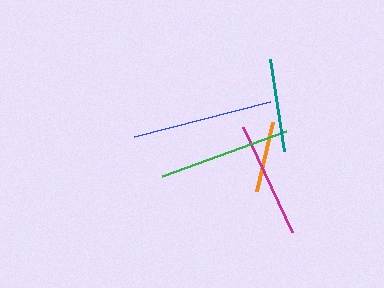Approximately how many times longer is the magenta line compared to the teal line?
The magenta line is approximately 1.2 times the length of the teal line.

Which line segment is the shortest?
The orange line is the shortest at approximately 71 pixels.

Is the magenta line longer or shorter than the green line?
The green line is longer than the magenta line.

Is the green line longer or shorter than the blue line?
The blue line is longer than the green line.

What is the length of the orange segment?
The orange segment is approximately 71 pixels long.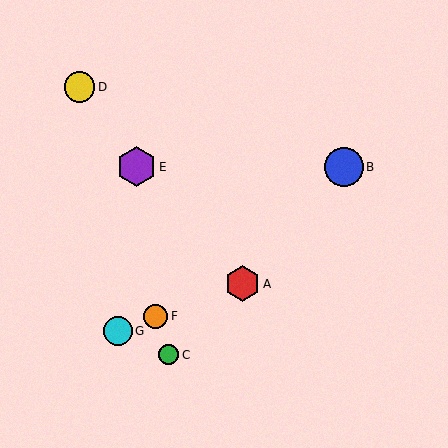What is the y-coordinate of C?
Object C is at y≈355.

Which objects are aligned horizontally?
Objects B, E are aligned horizontally.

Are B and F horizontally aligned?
No, B is at y≈167 and F is at y≈316.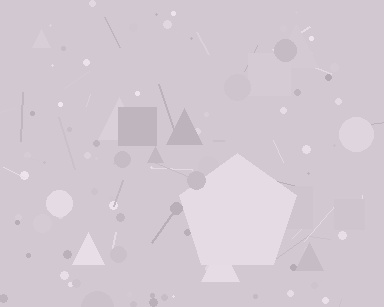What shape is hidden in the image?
A pentagon is hidden in the image.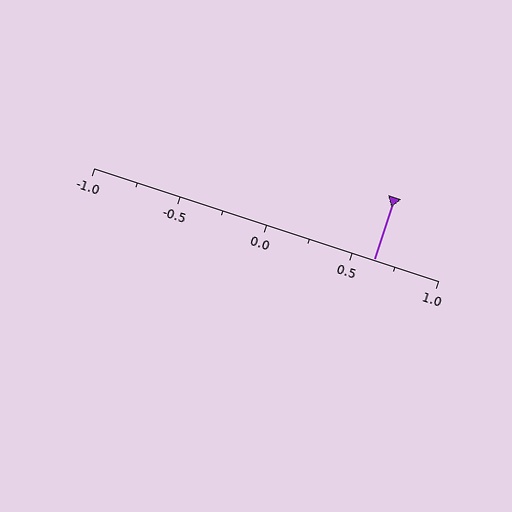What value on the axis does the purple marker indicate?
The marker indicates approximately 0.62.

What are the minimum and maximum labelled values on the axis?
The axis runs from -1.0 to 1.0.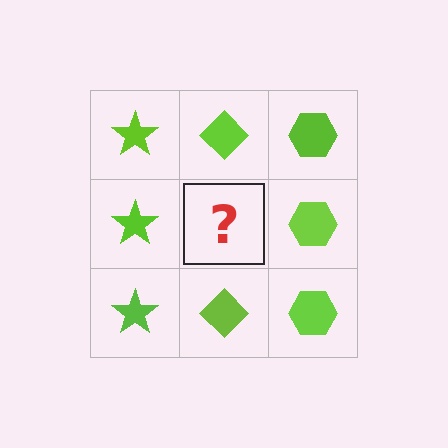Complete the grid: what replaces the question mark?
The question mark should be replaced with a lime diamond.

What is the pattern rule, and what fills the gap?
The rule is that each column has a consistent shape. The gap should be filled with a lime diamond.